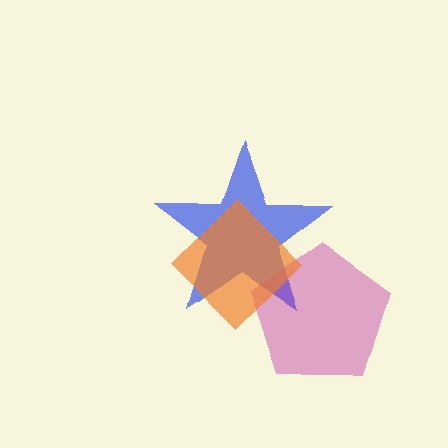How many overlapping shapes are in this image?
There are 3 overlapping shapes in the image.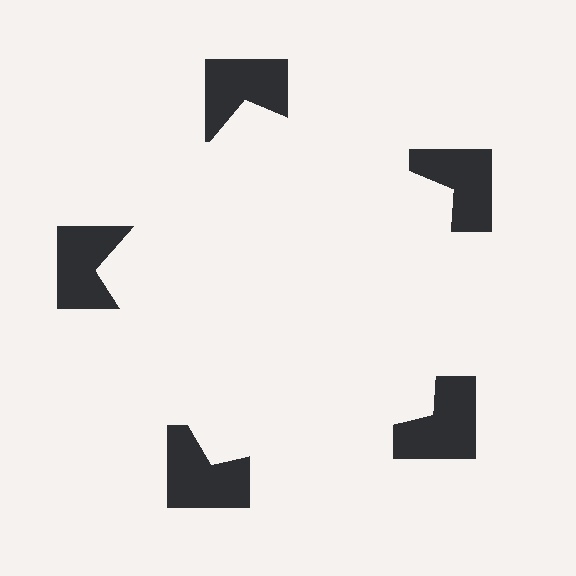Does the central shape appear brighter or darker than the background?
It typically appears slightly brighter than the background, even though no actual brightness change is drawn.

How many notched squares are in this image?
There are 5 — one at each vertex of the illusory pentagon.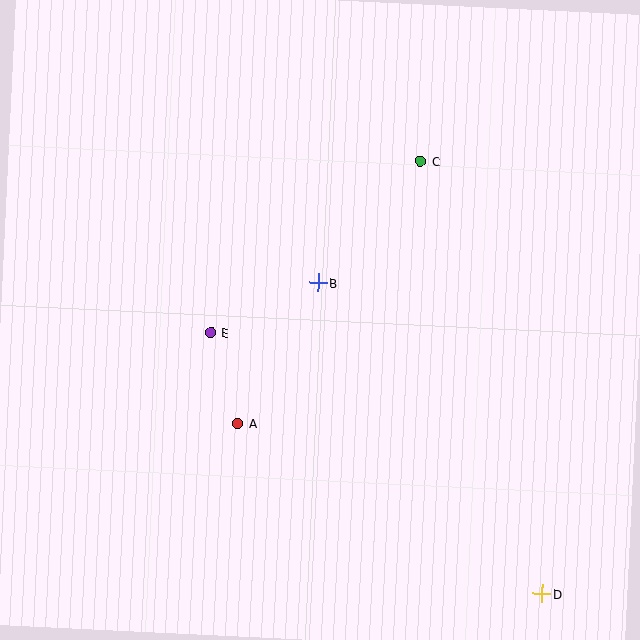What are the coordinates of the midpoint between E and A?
The midpoint between E and A is at (224, 378).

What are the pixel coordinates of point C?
Point C is at (420, 161).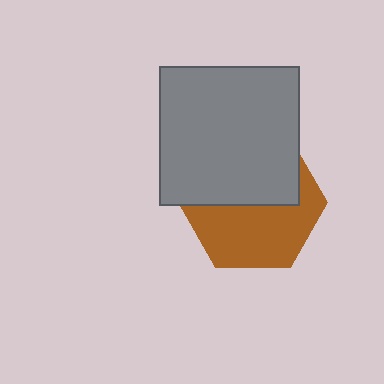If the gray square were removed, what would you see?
You would see the complete brown hexagon.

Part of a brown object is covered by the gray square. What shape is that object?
It is a hexagon.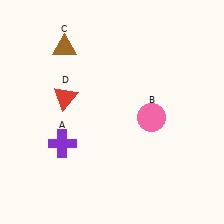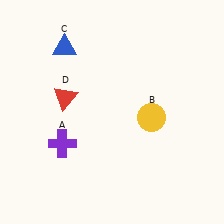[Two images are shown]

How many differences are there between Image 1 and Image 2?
There are 2 differences between the two images.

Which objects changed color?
B changed from pink to yellow. C changed from brown to blue.